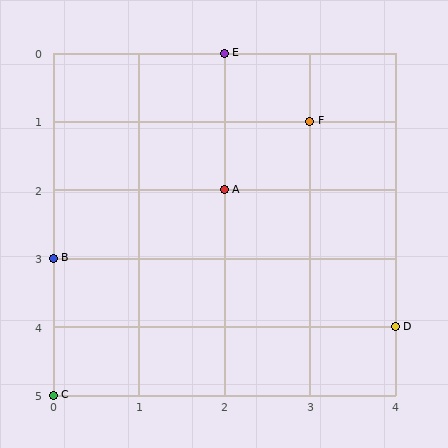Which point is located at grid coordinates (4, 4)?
Point D is at (4, 4).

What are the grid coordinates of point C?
Point C is at grid coordinates (0, 5).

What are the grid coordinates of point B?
Point B is at grid coordinates (0, 3).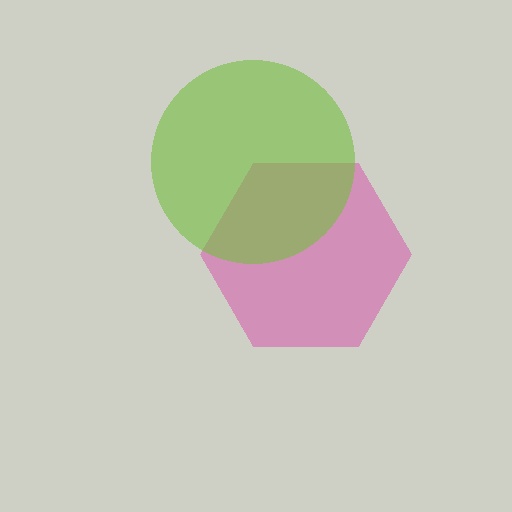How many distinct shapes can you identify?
There are 2 distinct shapes: a magenta hexagon, a lime circle.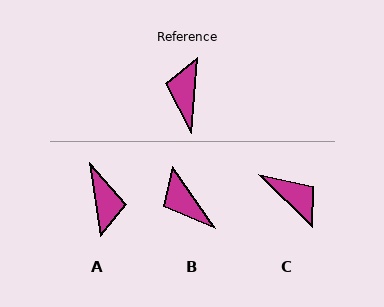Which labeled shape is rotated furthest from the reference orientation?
A, about 166 degrees away.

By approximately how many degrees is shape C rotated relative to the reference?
Approximately 129 degrees clockwise.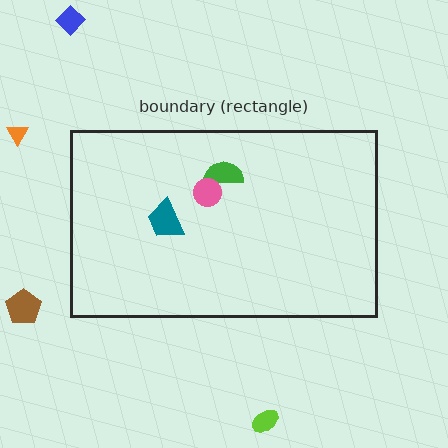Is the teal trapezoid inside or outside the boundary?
Inside.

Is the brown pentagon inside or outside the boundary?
Outside.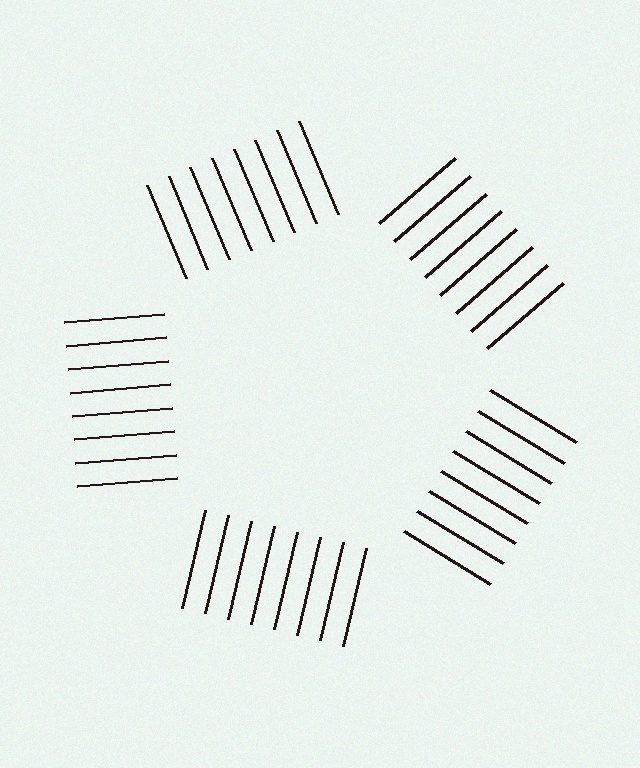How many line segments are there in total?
40 — 8 along each of the 5 edges.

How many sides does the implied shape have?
5 sides — the line-ends trace a pentagon.